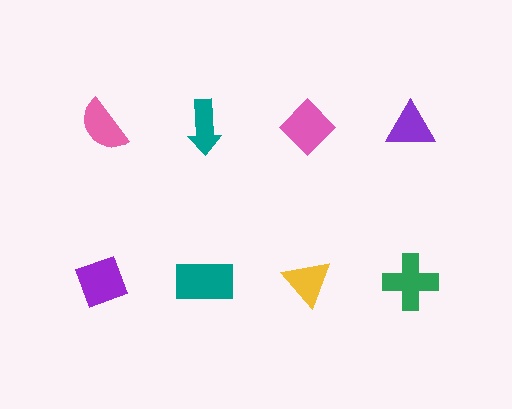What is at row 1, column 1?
A pink semicircle.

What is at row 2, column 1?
A purple diamond.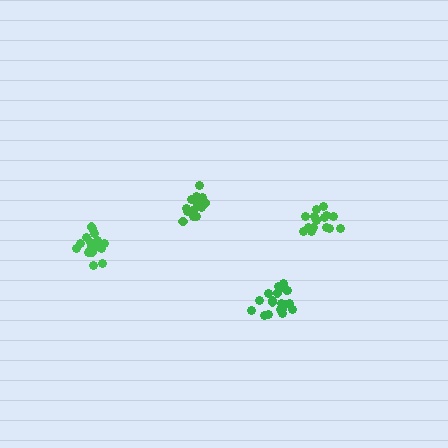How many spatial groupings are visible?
There are 4 spatial groupings.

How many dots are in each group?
Group 1: 15 dots, Group 2: 21 dots, Group 3: 17 dots, Group 4: 16 dots (69 total).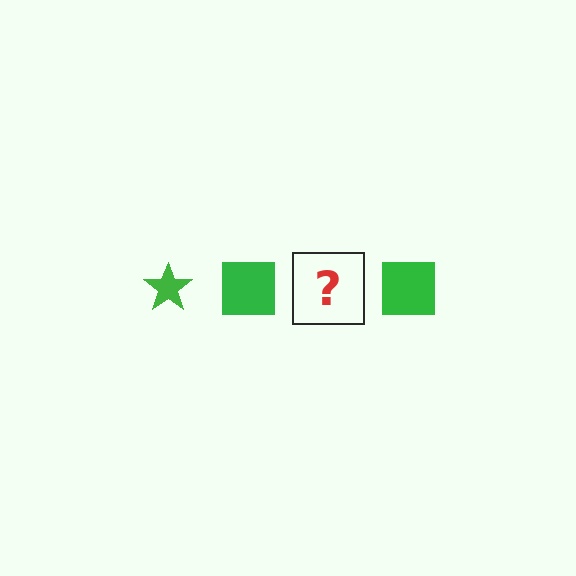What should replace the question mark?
The question mark should be replaced with a green star.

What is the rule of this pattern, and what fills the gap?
The rule is that the pattern cycles through star, square shapes in green. The gap should be filled with a green star.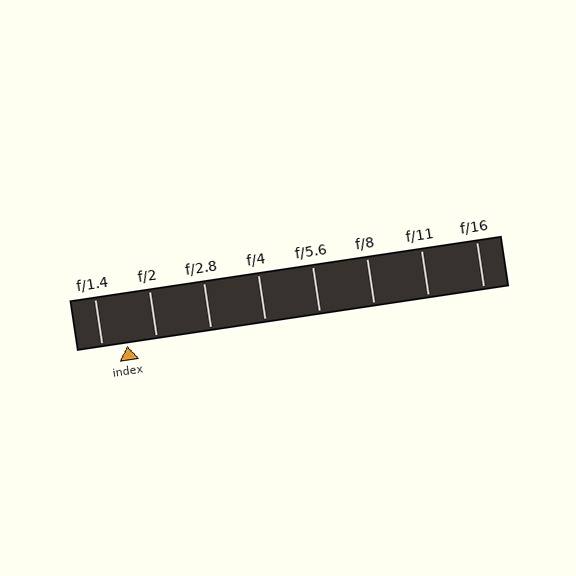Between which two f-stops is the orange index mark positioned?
The index mark is between f/1.4 and f/2.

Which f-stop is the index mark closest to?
The index mark is closest to f/1.4.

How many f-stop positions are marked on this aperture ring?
There are 8 f-stop positions marked.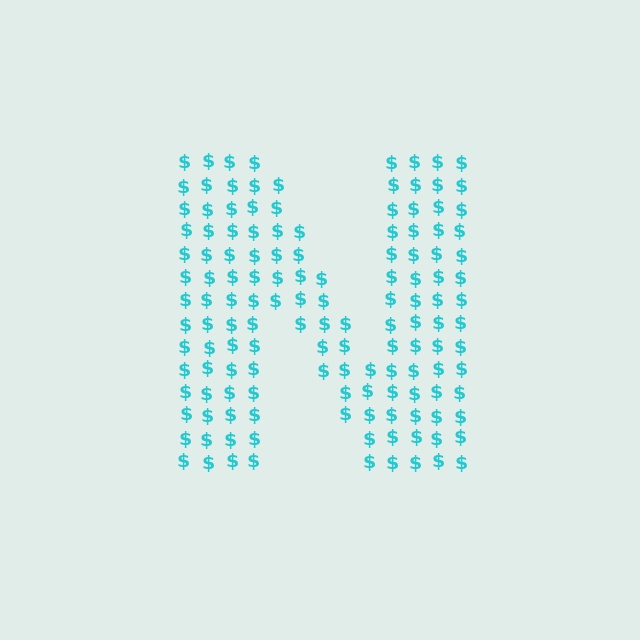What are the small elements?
The small elements are dollar signs.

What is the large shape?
The large shape is the letter N.